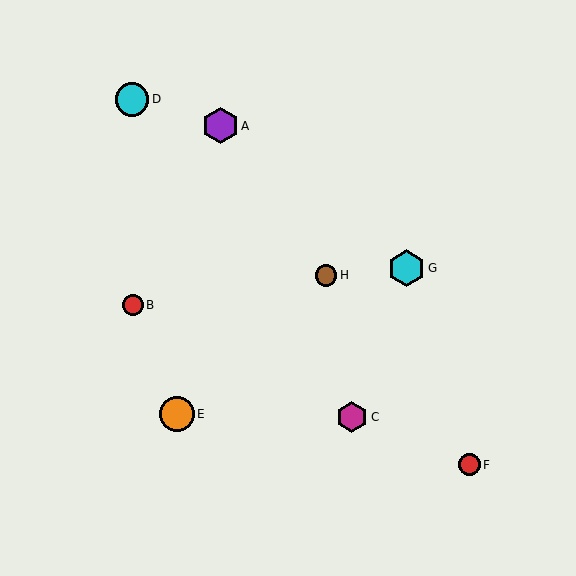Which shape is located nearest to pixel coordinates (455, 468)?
The red circle (labeled F) at (470, 465) is nearest to that location.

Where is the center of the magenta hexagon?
The center of the magenta hexagon is at (352, 417).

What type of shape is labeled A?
Shape A is a purple hexagon.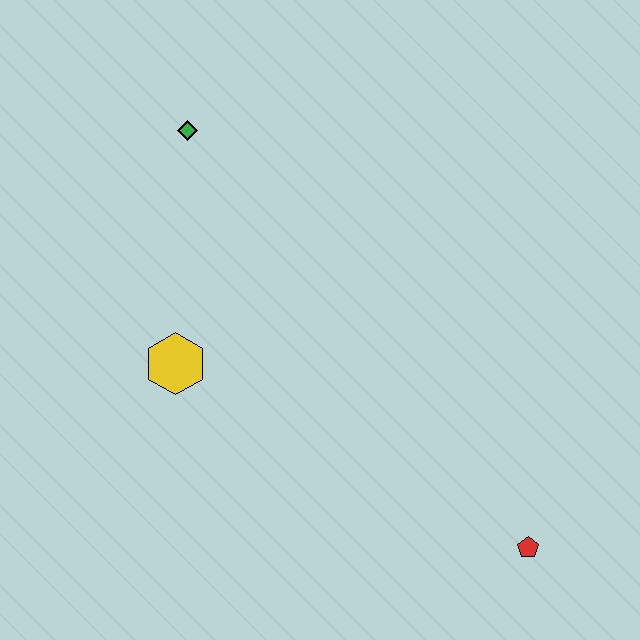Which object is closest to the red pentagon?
The yellow hexagon is closest to the red pentagon.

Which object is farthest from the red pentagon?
The green diamond is farthest from the red pentagon.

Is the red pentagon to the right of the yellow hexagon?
Yes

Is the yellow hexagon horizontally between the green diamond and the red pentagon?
No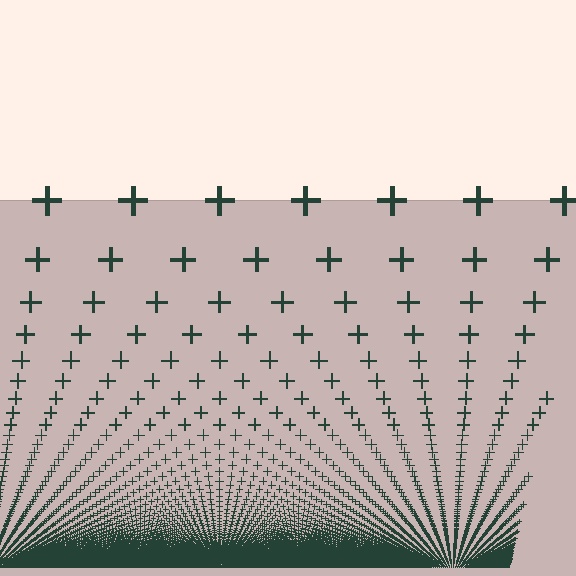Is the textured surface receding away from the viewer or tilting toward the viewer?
The surface appears to tilt toward the viewer. Texture elements get larger and sparser toward the top.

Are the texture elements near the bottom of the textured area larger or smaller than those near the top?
Smaller. The gradient is inverted — elements near the bottom are smaller and denser.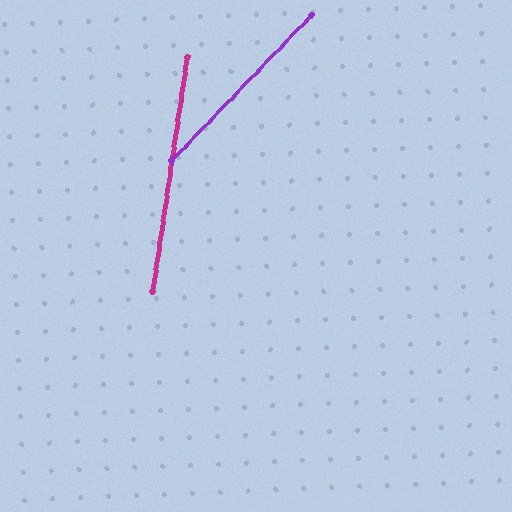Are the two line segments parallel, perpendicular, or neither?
Neither parallel nor perpendicular — they differ by about 35°.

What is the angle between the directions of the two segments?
Approximately 35 degrees.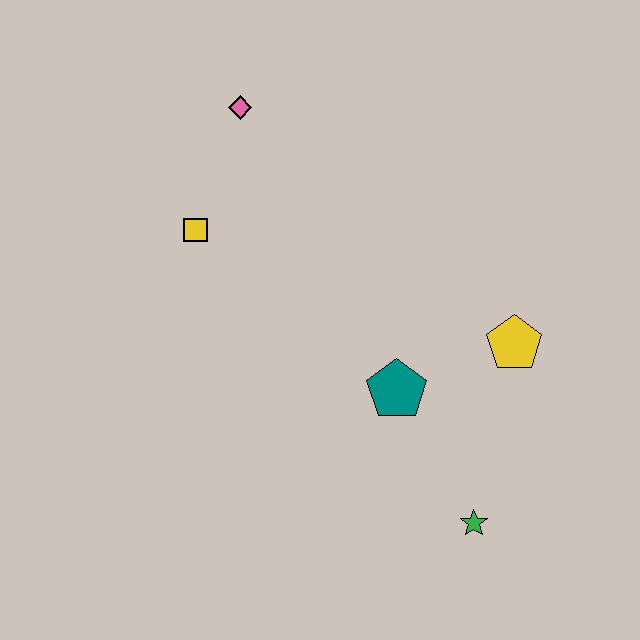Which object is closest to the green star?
The teal pentagon is closest to the green star.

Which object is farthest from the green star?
The pink diamond is farthest from the green star.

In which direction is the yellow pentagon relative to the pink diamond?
The yellow pentagon is to the right of the pink diamond.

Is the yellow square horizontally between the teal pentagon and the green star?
No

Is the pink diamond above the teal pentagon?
Yes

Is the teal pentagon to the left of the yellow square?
No